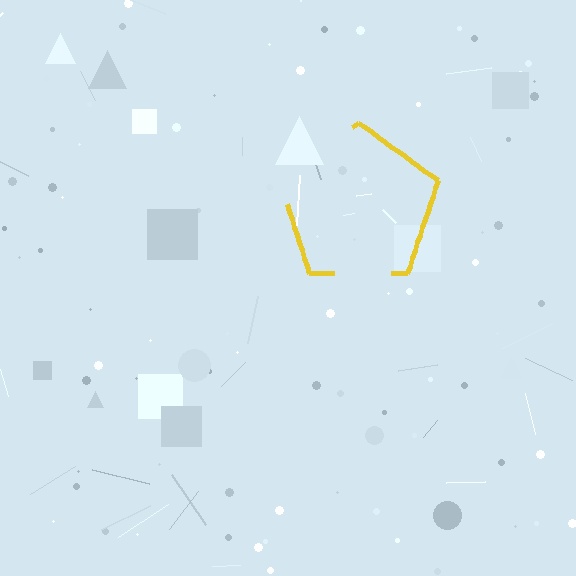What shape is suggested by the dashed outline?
The dashed outline suggests a pentagon.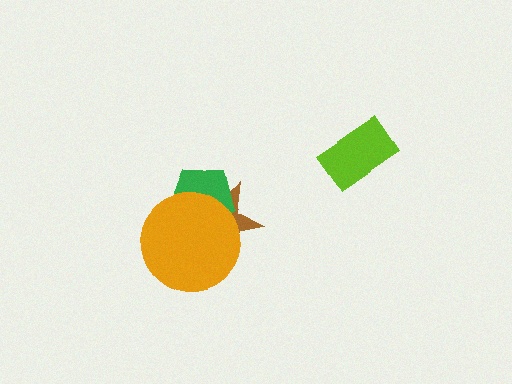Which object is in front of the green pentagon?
The orange circle is in front of the green pentagon.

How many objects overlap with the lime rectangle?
0 objects overlap with the lime rectangle.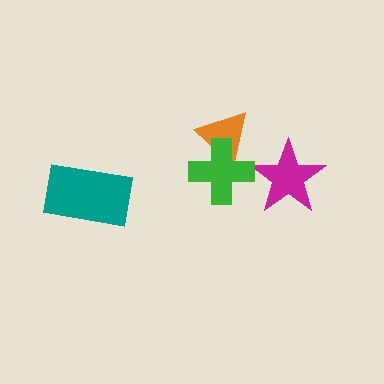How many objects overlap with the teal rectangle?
0 objects overlap with the teal rectangle.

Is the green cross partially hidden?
No, no other shape covers it.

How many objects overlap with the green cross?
1 object overlaps with the green cross.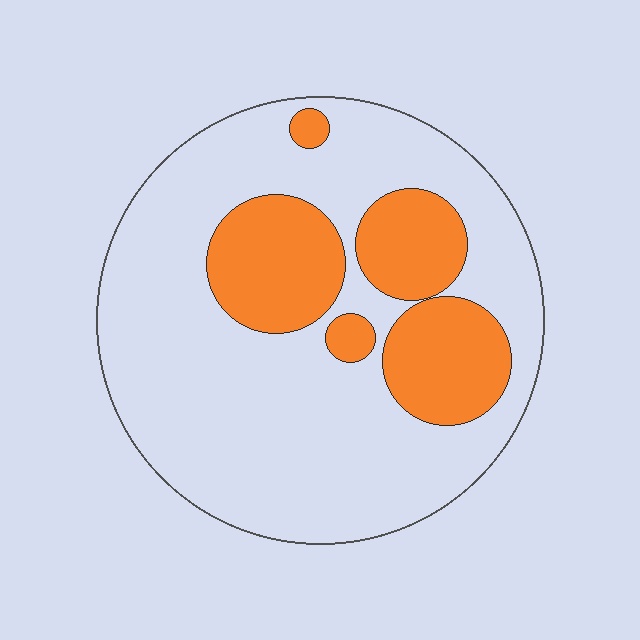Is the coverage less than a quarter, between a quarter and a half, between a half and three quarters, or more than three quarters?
Between a quarter and a half.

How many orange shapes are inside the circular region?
5.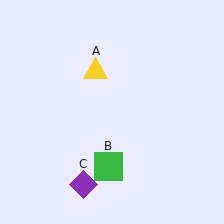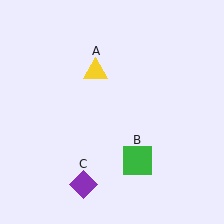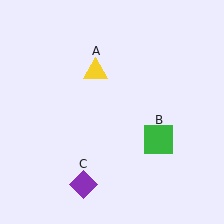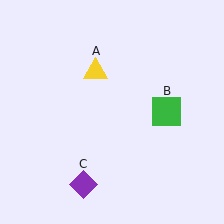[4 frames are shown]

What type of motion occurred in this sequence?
The green square (object B) rotated counterclockwise around the center of the scene.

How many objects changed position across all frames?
1 object changed position: green square (object B).